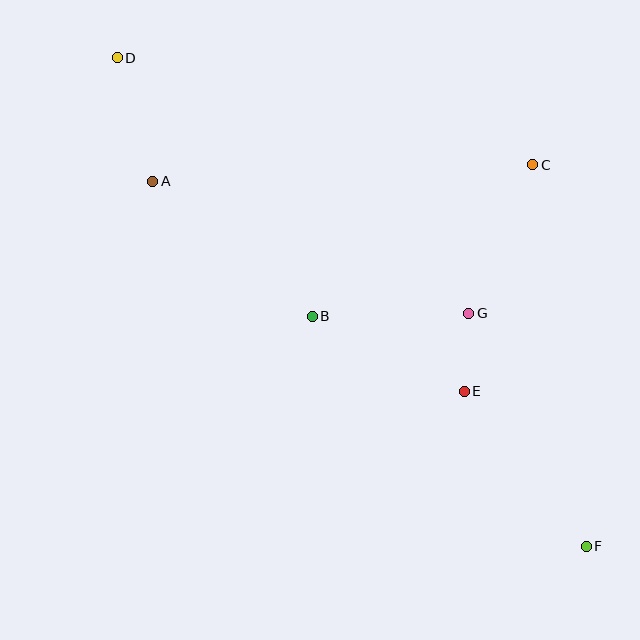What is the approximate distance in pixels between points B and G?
The distance between B and G is approximately 157 pixels.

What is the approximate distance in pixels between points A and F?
The distance between A and F is approximately 567 pixels.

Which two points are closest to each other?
Points E and G are closest to each other.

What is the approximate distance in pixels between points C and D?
The distance between C and D is approximately 429 pixels.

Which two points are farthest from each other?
Points D and F are farthest from each other.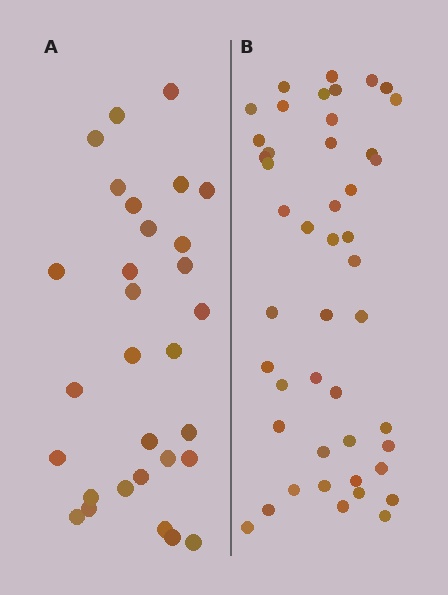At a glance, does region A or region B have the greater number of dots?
Region B (the right region) has more dots.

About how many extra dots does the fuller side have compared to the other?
Region B has approximately 15 more dots than region A.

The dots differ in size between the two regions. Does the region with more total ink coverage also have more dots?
No. Region A has more total ink coverage because its dots are larger, but region B actually contains more individual dots. Total area can be misleading — the number of items is what matters here.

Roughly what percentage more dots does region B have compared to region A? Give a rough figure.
About 55% more.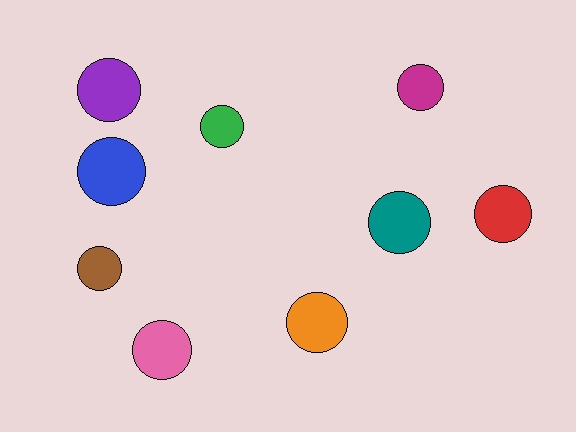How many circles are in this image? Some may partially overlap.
There are 9 circles.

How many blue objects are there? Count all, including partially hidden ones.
There is 1 blue object.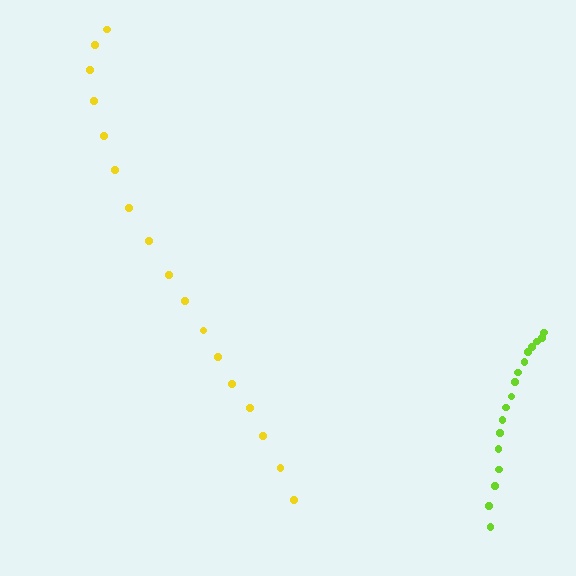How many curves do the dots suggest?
There are 2 distinct paths.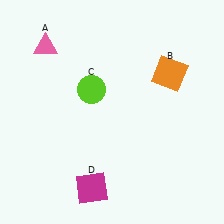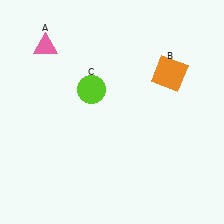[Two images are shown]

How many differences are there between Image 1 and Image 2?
There is 1 difference between the two images.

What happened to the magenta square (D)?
The magenta square (D) was removed in Image 2. It was in the bottom-left area of Image 1.